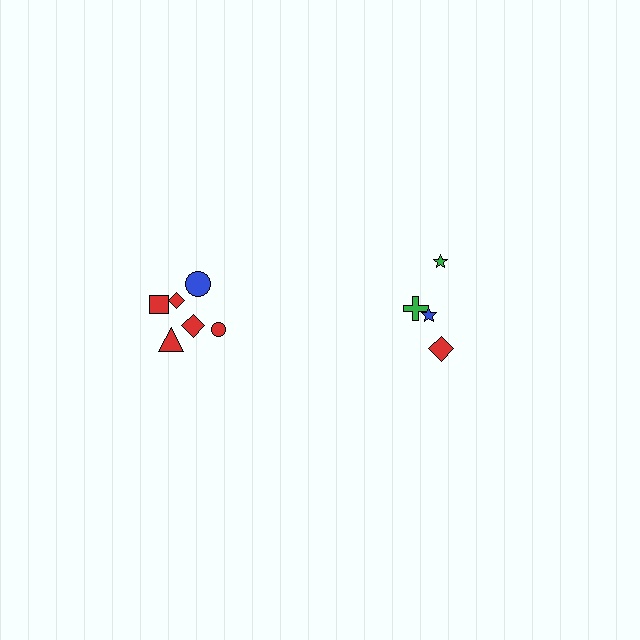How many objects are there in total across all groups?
There are 10 objects.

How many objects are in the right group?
There are 4 objects.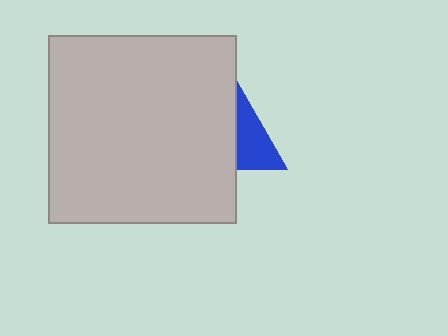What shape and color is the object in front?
The object in front is a light gray square.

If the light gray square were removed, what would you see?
You would see the complete blue triangle.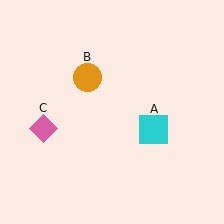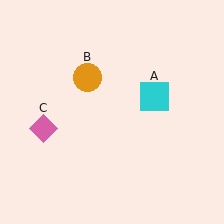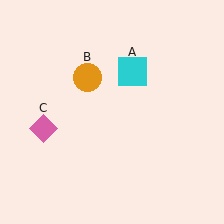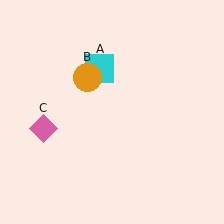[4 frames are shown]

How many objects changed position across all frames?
1 object changed position: cyan square (object A).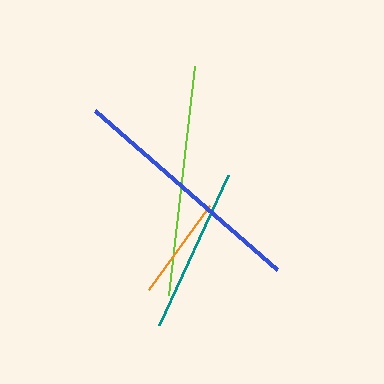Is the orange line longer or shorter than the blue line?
The blue line is longer than the orange line.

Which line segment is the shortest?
The orange line is the shortest at approximately 105 pixels.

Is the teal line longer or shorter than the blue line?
The blue line is longer than the teal line.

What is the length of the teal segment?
The teal segment is approximately 165 pixels long.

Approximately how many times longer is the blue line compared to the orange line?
The blue line is approximately 2.3 times the length of the orange line.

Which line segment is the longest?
The blue line is the longest at approximately 242 pixels.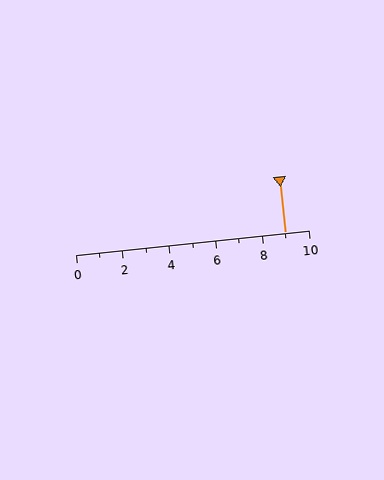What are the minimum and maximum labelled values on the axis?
The axis runs from 0 to 10.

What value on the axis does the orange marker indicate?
The marker indicates approximately 9.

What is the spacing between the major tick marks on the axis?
The major ticks are spaced 2 apart.